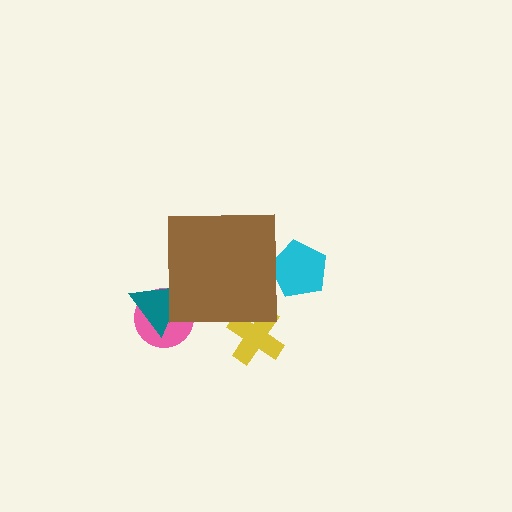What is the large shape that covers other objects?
A brown square.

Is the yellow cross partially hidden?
Yes, the yellow cross is partially hidden behind the brown square.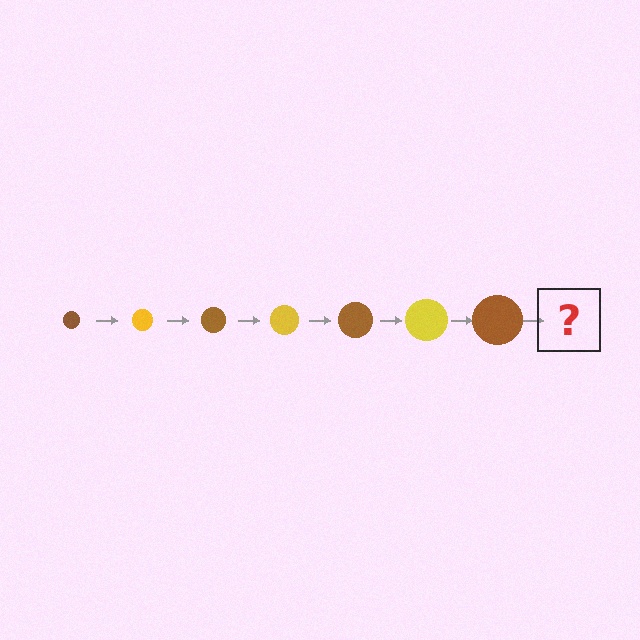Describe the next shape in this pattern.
It should be a yellow circle, larger than the previous one.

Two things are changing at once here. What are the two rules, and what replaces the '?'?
The two rules are that the circle grows larger each step and the color cycles through brown and yellow. The '?' should be a yellow circle, larger than the previous one.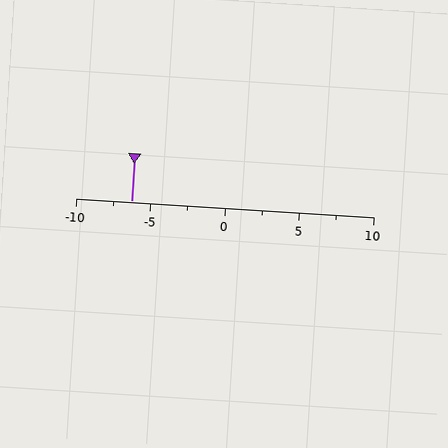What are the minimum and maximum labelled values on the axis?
The axis runs from -10 to 10.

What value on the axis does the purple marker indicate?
The marker indicates approximately -6.2.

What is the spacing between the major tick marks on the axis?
The major ticks are spaced 5 apart.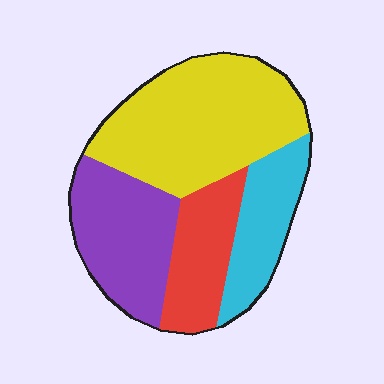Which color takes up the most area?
Yellow, at roughly 40%.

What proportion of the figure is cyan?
Cyan covers 17% of the figure.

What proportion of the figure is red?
Red covers 17% of the figure.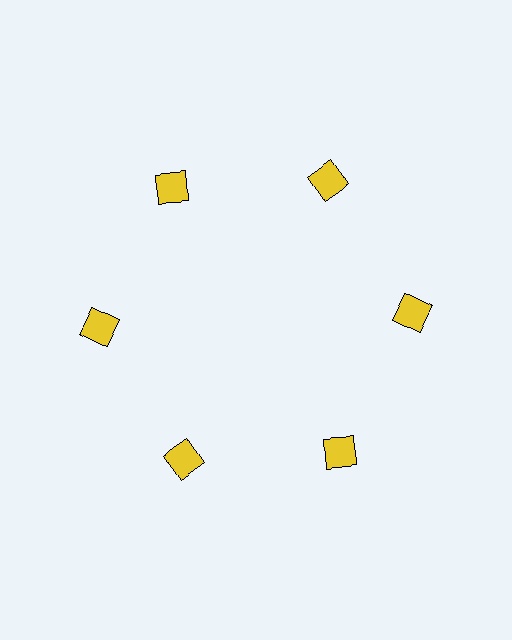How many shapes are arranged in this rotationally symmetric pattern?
There are 6 shapes, arranged in 6 groups of 1.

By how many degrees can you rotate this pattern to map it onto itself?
The pattern maps onto itself every 60 degrees of rotation.